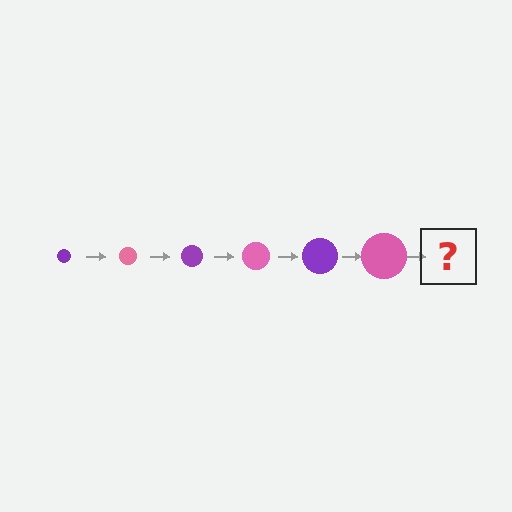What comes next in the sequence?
The next element should be a purple circle, larger than the previous one.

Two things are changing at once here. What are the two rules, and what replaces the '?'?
The two rules are that the circle grows larger each step and the color cycles through purple and pink. The '?' should be a purple circle, larger than the previous one.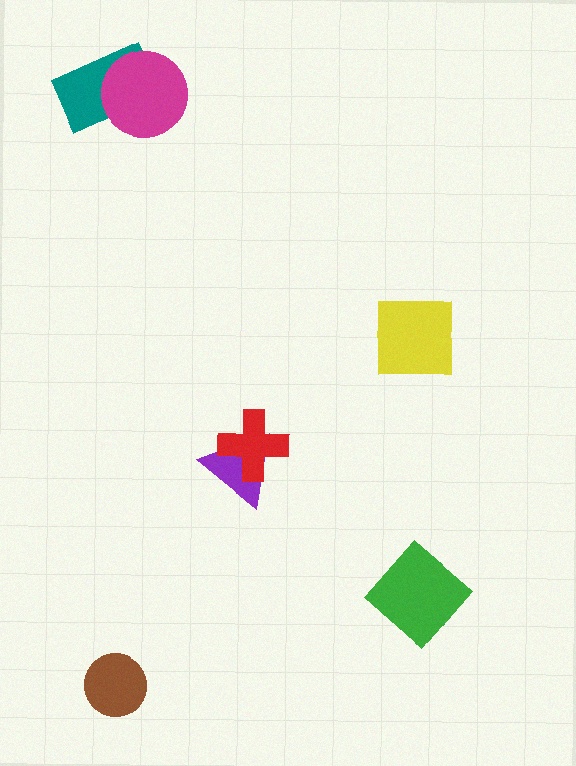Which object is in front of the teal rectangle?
The magenta circle is in front of the teal rectangle.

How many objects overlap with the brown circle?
0 objects overlap with the brown circle.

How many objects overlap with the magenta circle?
1 object overlaps with the magenta circle.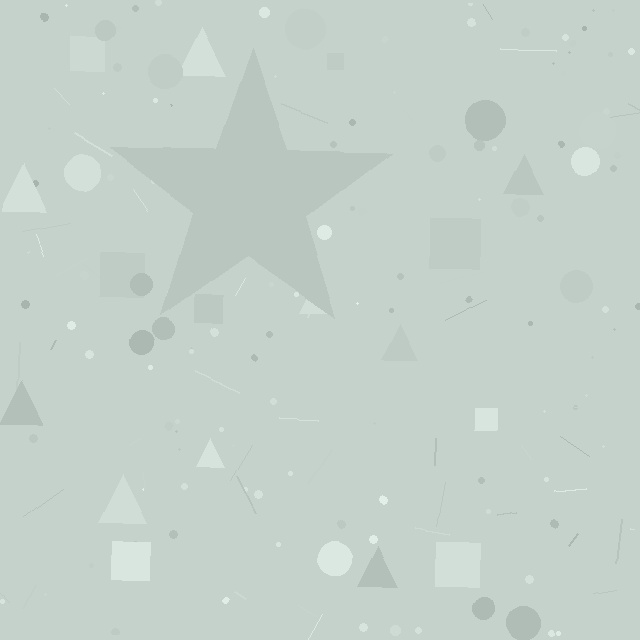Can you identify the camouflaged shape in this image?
The camouflaged shape is a star.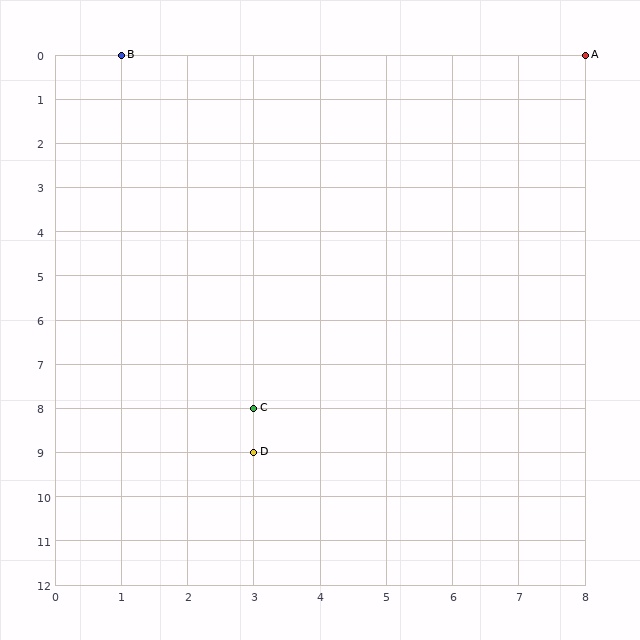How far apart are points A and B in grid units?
Points A and B are 7 columns apart.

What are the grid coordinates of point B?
Point B is at grid coordinates (1, 0).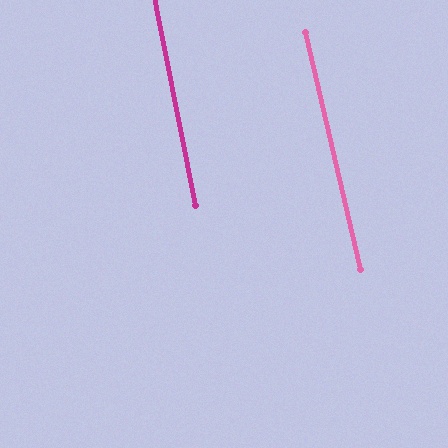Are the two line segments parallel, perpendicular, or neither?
Parallel — their directions differ by only 1.9°.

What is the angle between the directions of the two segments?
Approximately 2 degrees.